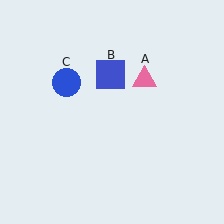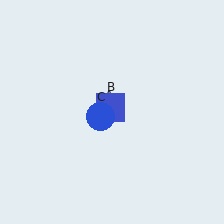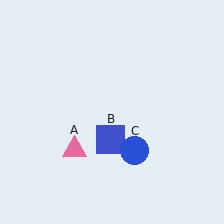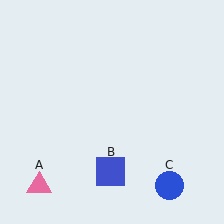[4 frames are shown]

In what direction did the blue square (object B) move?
The blue square (object B) moved down.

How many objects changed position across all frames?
3 objects changed position: pink triangle (object A), blue square (object B), blue circle (object C).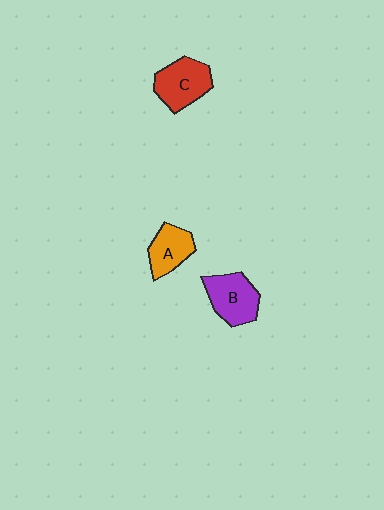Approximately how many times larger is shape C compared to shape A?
Approximately 1.3 times.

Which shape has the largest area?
Shape C (red).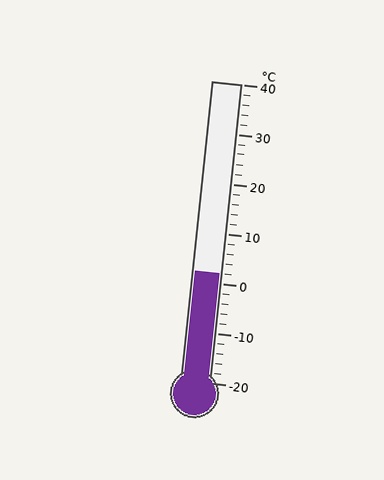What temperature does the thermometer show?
The thermometer shows approximately 2°C.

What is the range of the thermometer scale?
The thermometer scale ranges from -20°C to 40°C.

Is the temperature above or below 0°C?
The temperature is above 0°C.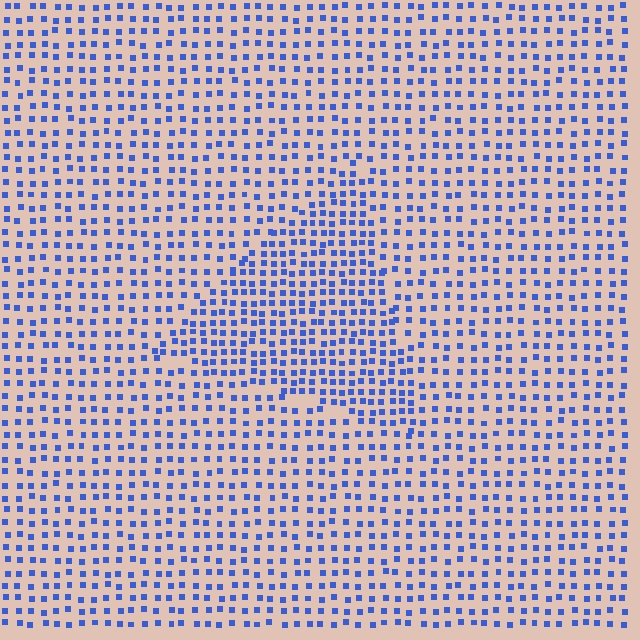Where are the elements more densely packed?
The elements are more densely packed inside the triangle boundary.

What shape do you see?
I see a triangle.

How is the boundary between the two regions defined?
The boundary is defined by a change in element density (approximately 1.6x ratio). All elements are the same color, size, and shape.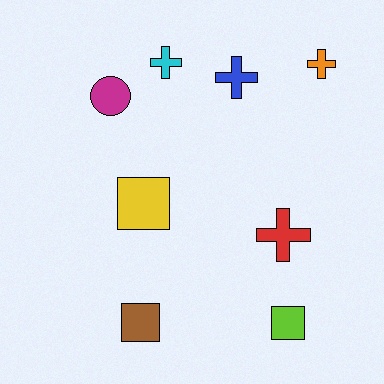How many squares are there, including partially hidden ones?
There are 3 squares.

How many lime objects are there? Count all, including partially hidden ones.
There is 1 lime object.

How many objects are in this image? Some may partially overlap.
There are 8 objects.